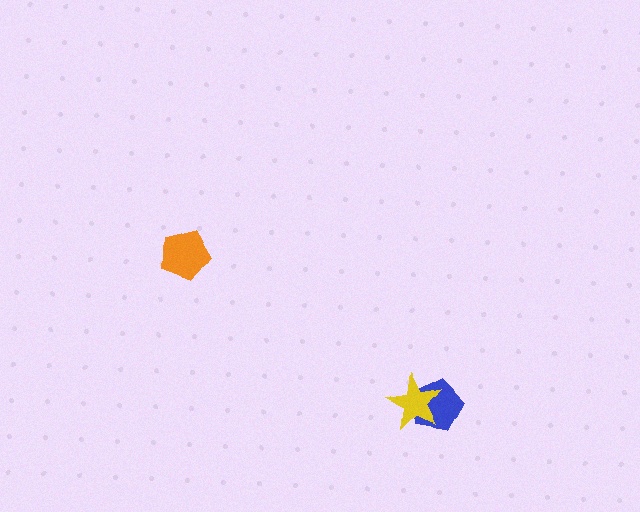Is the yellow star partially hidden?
No, no other shape covers it.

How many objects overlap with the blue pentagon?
1 object overlaps with the blue pentagon.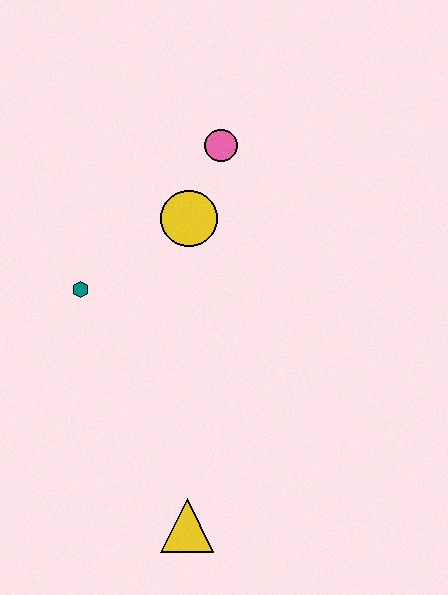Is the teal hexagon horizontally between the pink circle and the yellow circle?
No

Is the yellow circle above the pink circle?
No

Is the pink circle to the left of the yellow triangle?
No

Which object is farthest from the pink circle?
The yellow triangle is farthest from the pink circle.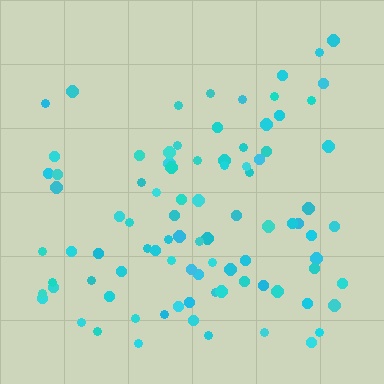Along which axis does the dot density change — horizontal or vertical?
Vertical.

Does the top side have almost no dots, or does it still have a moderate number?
Still a moderate number, just noticeably fewer than the bottom.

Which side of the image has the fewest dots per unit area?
The top.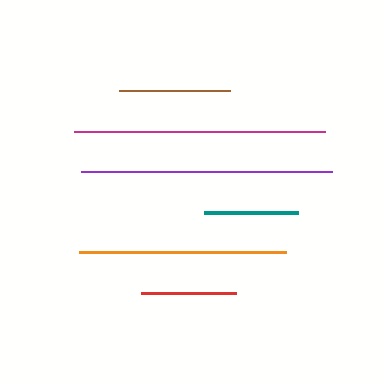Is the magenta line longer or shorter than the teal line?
The magenta line is longer than the teal line.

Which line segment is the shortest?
The teal line is the shortest at approximately 95 pixels.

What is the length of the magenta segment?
The magenta segment is approximately 251 pixels long.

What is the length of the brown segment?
The brown segment is approximately 111 pixels long.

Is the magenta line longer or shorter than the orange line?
The magenta line is longer than the orange line.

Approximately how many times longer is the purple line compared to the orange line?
The purple line is approximately 1.2 times the length of the orange line.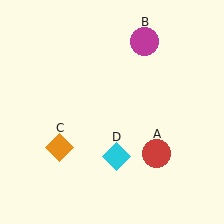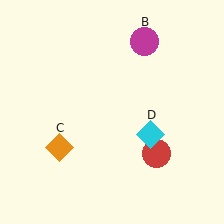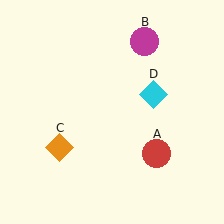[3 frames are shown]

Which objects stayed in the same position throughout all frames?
Red circle (object A) and magenta circle (object B) and orange diamond (object C) remained stationary.